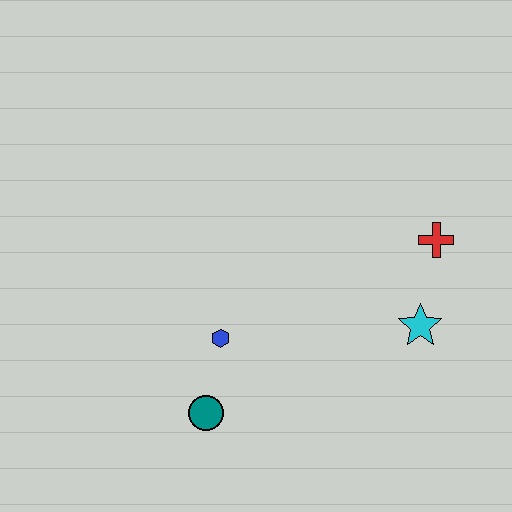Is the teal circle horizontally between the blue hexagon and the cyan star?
No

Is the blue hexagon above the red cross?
No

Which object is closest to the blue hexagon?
The teal circle is closest to the blue hexagon.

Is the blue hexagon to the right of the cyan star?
No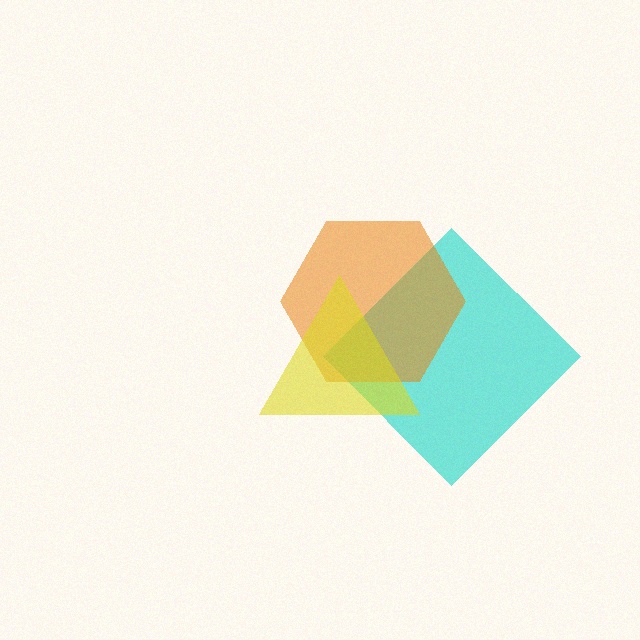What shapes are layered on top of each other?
The layered shapes are: a cyan diamond, an orange hexagon, a yellow triangle.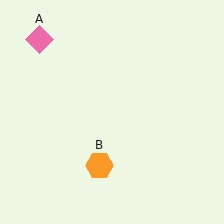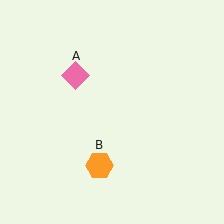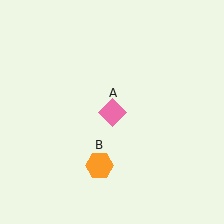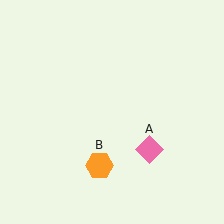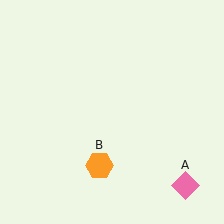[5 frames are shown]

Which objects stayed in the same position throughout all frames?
Orange hexagon (object B) remained stationary.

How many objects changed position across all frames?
1 object changed position: pink diamond (object A).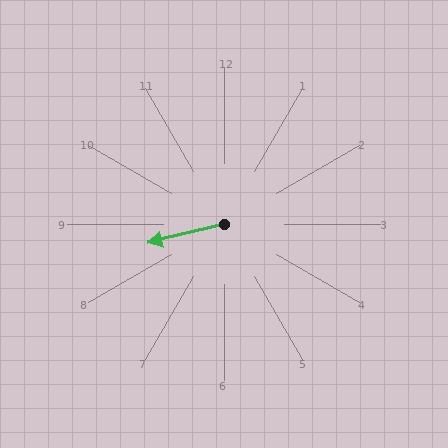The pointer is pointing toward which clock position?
Roughly 9 o'clock.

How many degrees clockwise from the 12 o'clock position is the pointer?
Approximately 256 degrees.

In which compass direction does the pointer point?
West.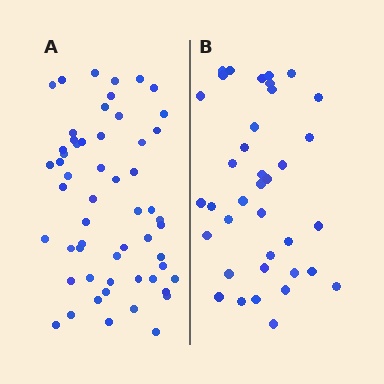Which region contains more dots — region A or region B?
Region A (the left region) has more dots.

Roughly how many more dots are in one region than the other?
Region A has approximately 20 more dots than region B.